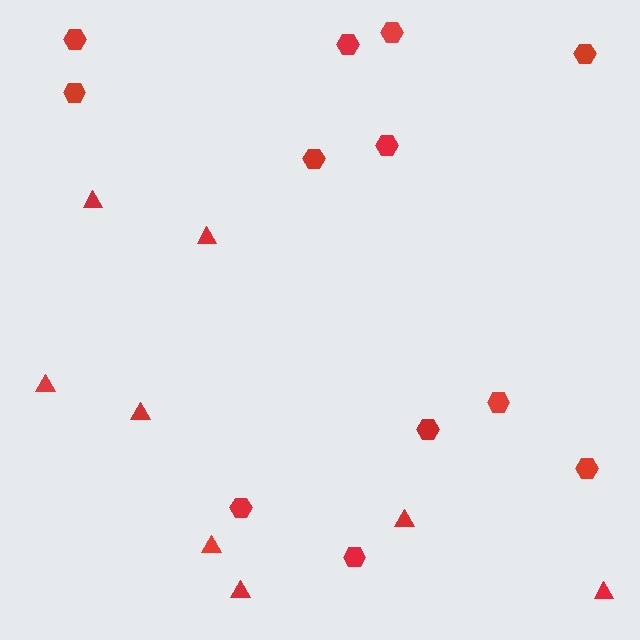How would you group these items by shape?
There are 2 groups: one group of hexagons (12) and one group of triangles (8).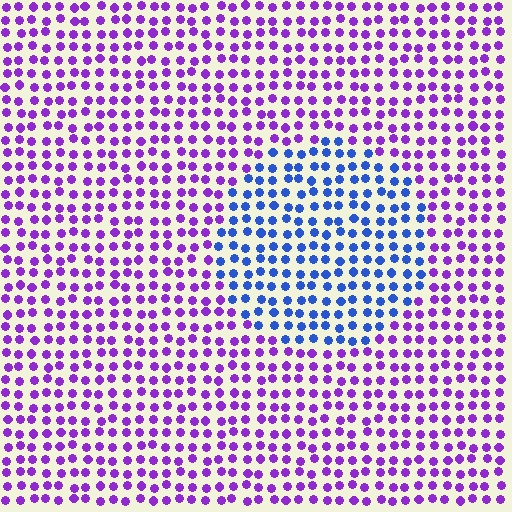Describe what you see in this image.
The image is filled with small purple elements in a uniform arrangement. A circle-shaped region is visible where the elements are tinted to a slightly different hue, forming a subtle color boundary.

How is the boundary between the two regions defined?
The boundary is defined purely by a slight shift in hue (about 54 degrees). Spacing, size, and orientation are identical on both sides.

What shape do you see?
I see a circle.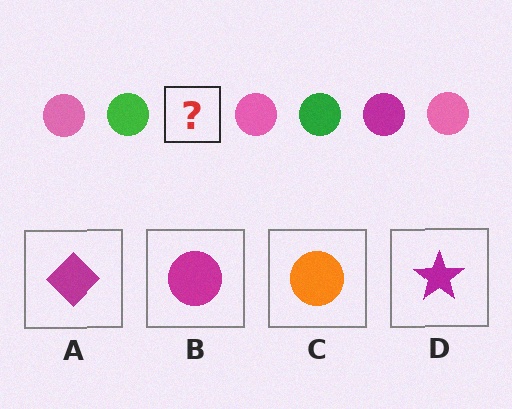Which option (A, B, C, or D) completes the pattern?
B.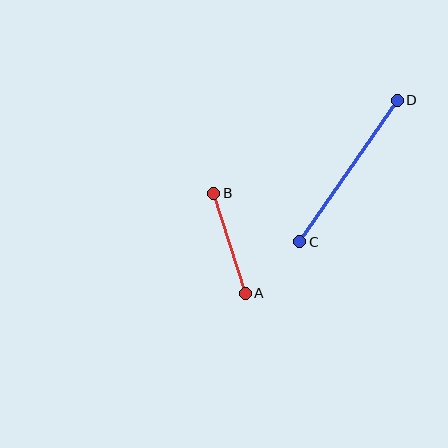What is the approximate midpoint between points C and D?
The midpoint is at approximately (349, 171) pixels.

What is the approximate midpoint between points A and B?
The midpoint is at approximately (230, 243) pixels.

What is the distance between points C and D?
The distance is approximately 172 pixels.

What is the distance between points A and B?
The distance is approximately 105 pixels.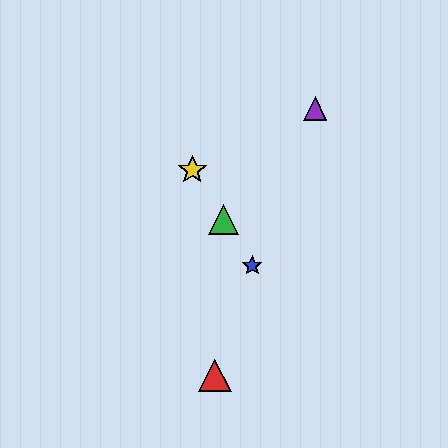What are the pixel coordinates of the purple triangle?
The purple triangle is at (315, 109).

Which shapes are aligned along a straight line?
The blue star, the green triangle, the yellow star are aligned along a straight line.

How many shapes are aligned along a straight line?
3 shapes (the blue star, the green triangle, the yellow star) are aligned along a straight line.